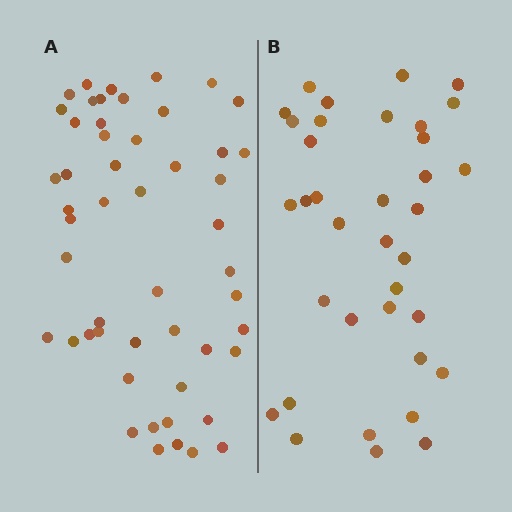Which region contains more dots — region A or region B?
Region A (the left region) has more dots.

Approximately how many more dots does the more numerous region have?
Region A has approximately 15 more dots than region B.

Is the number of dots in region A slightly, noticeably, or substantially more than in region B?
Region A has noticeably more, but not dramatically so. The ratio is roughly 1.4 to 1.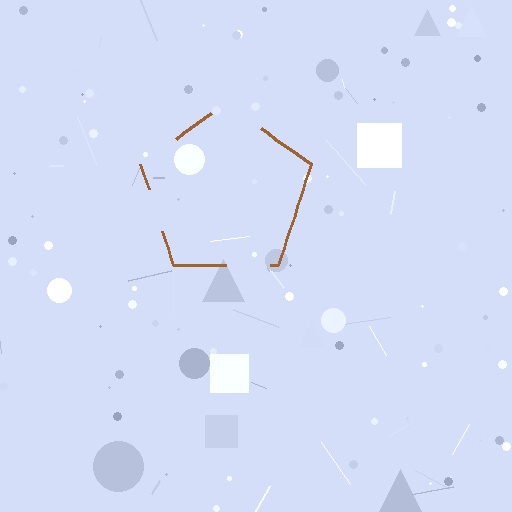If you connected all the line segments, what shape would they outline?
They would outline a pentagon.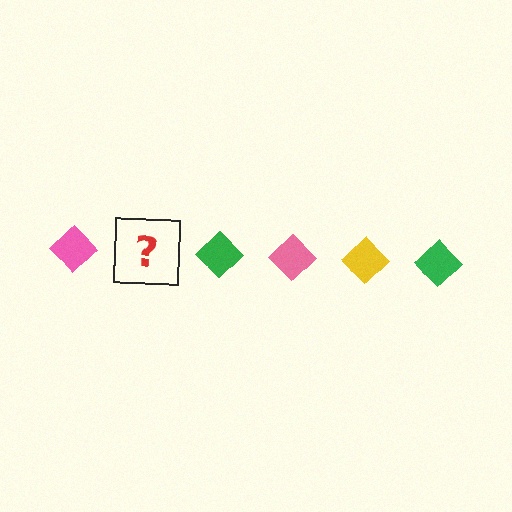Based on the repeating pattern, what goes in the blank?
The blank should be a yellow diamond.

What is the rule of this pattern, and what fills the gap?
The rule is that the pattern cycles through pink, yellow, green diamonds. The gap should be filled with a yellow diamond.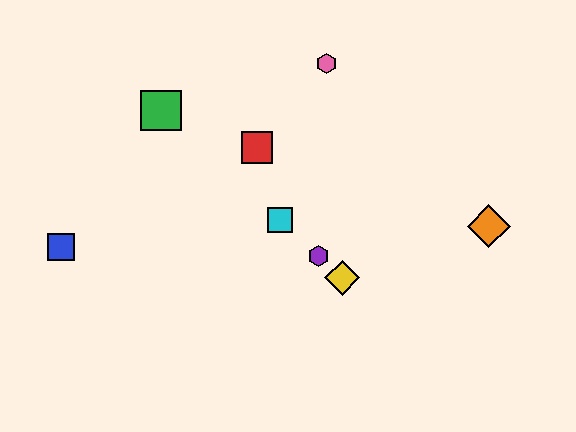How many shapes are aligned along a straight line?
4 shapes (the green square, the yellow diamond, the purple hexagon, the cyan square) are aligned along a straight line.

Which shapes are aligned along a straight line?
The green square, the yellow diamond, the purple hexagon, the cyan square are aligned along a straight line.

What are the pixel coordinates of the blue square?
The blue square is at (61, 247).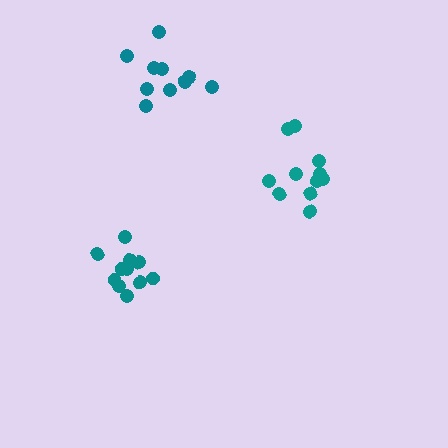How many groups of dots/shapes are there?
There are 3 groups.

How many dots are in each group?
Group 1: 11 dots, Group 2: 11 dots, Group 3: 10 dots (32 total).